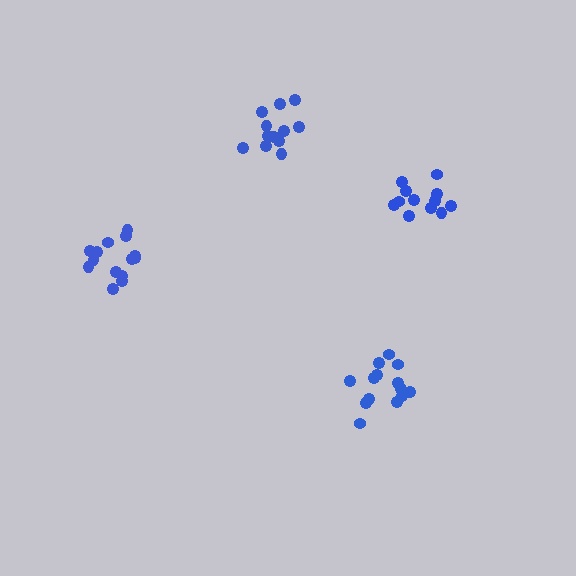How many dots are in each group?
Group 1: 12 dots, Group 2: 14 dots, Group 3: 12 dots, Group 4: 14 dots (52 total).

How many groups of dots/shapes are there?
There are 4 groups.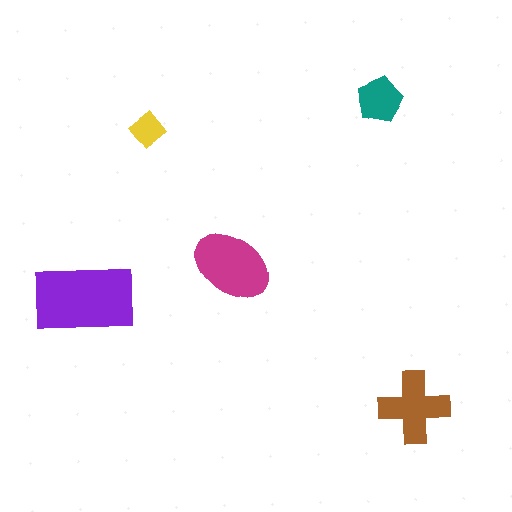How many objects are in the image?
There are 5 objects in the image.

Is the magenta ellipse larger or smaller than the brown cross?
Larger.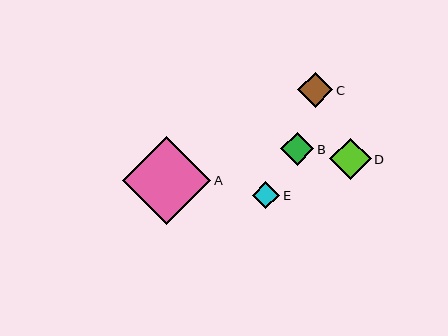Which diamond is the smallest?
Diamond E is the smallest with a size of approximately 28 pixels.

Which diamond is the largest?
Diamond A is the largest with a size of approximately 88 pixels.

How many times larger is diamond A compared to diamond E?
Diamond A is approximately 3.2 times the size of diamond E.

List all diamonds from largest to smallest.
From largest to smallest: A, D, C, B, E.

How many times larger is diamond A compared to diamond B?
Diamond A is approximately 2.7 times the size of diamond B.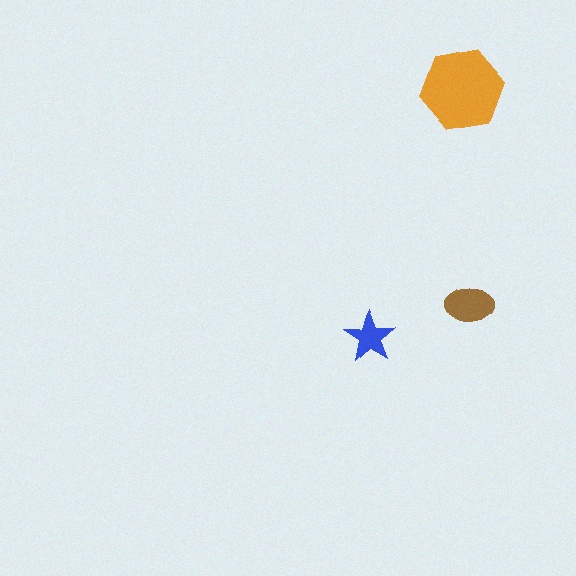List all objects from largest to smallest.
The orange hexagon, the brown ellipse, the blue star.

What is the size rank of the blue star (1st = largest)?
3rd.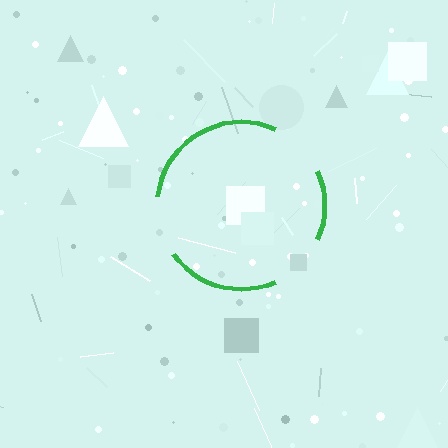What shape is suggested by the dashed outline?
The dashed outline suggests a circle.